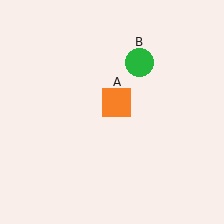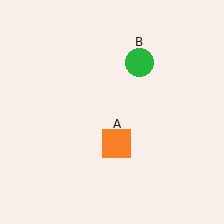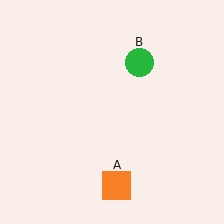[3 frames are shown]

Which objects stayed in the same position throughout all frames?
Green circle (object B) remained stationary.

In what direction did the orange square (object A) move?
The orange square (object A) moved down.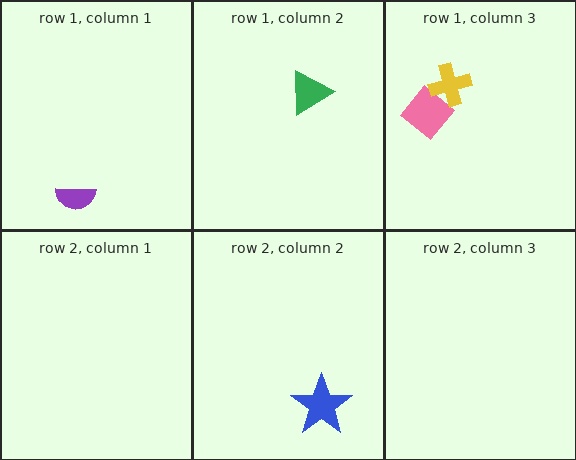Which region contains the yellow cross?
The row 1, column 3 region.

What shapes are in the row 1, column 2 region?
The green triangle.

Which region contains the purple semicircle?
The row 1, column 1 region.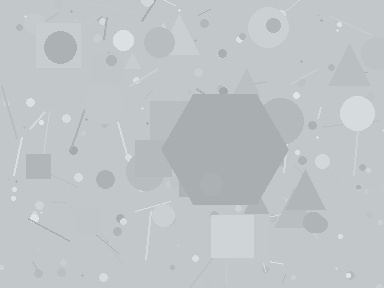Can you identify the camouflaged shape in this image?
The camouflaged shape is a hexagon.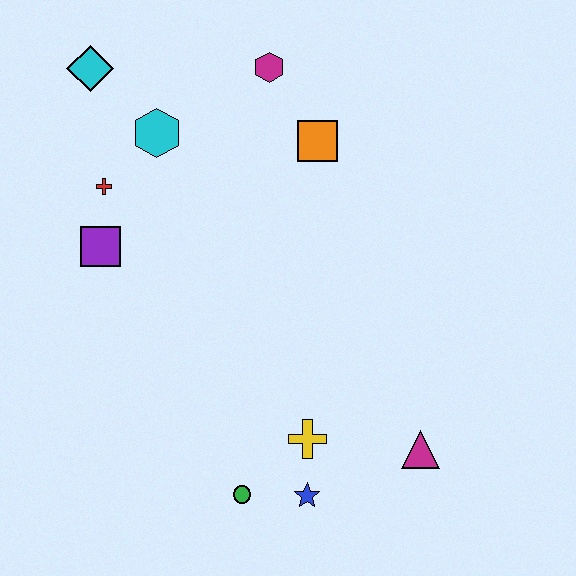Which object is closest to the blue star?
The yellow cross is closest to the blue star.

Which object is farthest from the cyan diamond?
The magenta triangle is farthest from the cyan diamond.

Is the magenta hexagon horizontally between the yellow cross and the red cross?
Yes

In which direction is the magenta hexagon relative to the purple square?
The magenta hexagon is above the purple square.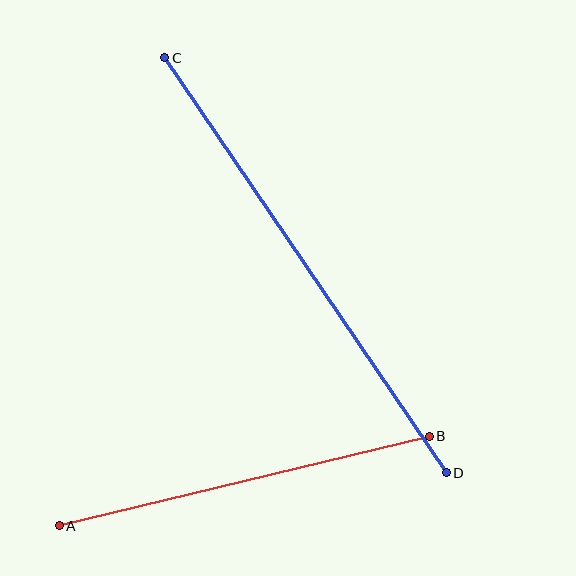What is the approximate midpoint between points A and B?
The midpoint is at approximately (244, 481) pixels.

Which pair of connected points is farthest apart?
Points C and D are farthest apart.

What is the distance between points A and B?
The distance is approximately 380 pixels.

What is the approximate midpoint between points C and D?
The midpoint is at approximately (305, 265) pixels.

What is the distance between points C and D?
The distance is approximately 501 pixels.